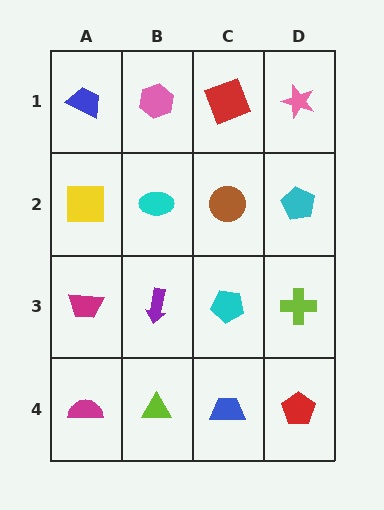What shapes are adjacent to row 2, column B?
A pink hexagon (row 1, column B), a purple arrow (row 3, column B), a yellow square (row 2, column A), a brown circle (row 2, column C).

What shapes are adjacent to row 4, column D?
A lime cross (row 3, column D), a blue trapezoid (row 4, column C).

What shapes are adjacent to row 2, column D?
A pink star (row 1, column D), a lime cross (row 3, column D), a brown circle (row 2, column C).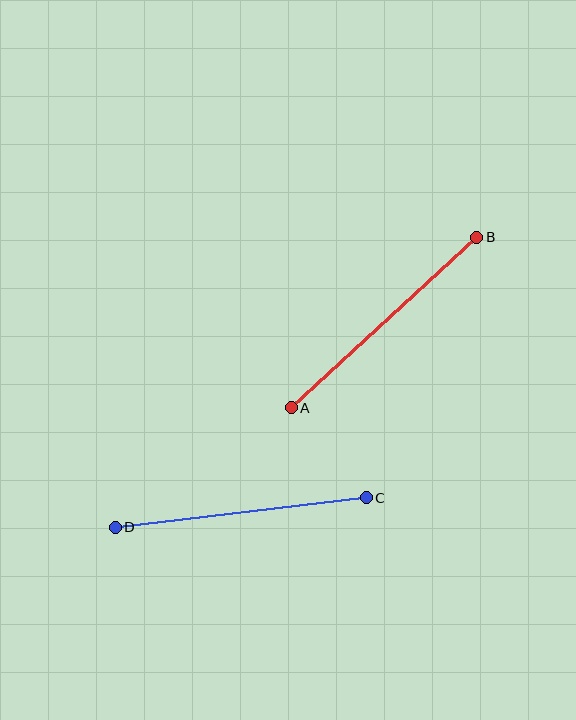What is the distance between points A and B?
The distance is approximately 252 pixels.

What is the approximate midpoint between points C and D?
The midpoint is at approximately (241, 512) pixels.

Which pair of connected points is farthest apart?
Points C and D are farthest apart.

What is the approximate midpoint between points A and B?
The midpoint is at approximately (384, 322) pixels.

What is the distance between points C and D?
The distance is approximately 253 pixels.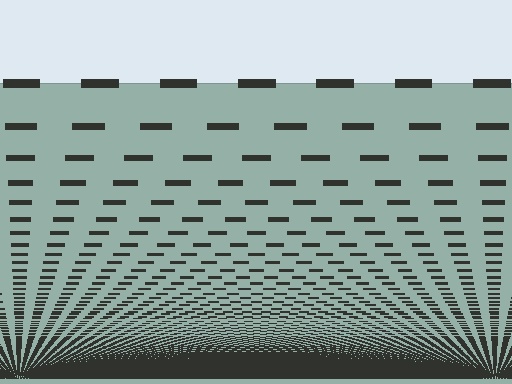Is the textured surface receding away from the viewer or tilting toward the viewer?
The surface appears to tilt toward the viewer. Texture elements get larger and sparser toward the top.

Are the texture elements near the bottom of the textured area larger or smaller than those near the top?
Smaller. The gradient is inverted — elements near the bottom are smaller and denser.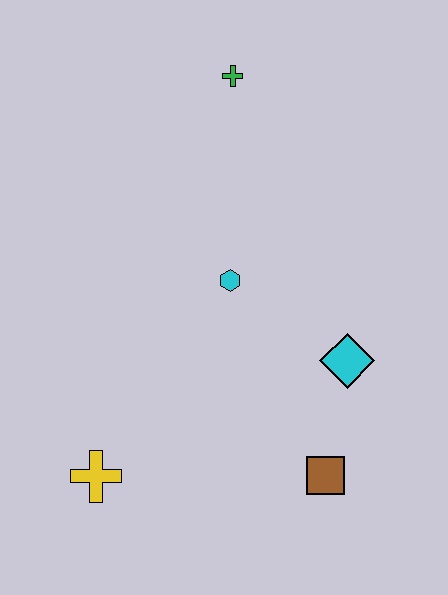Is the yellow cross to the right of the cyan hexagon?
No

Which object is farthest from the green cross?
The yellow cross is farthest from the green cross.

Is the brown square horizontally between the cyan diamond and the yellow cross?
Yes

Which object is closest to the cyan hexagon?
The cyan diamond is closest to the cyan hexagon.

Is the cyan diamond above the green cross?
No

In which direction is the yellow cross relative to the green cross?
The yellow cross is below the green cross.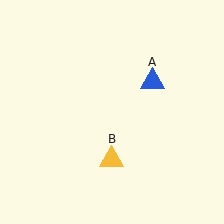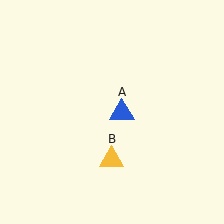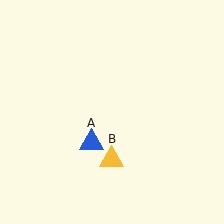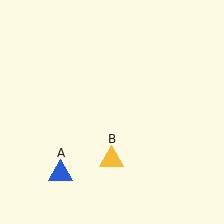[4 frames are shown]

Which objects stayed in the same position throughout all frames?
Yellow triangle (object B) remained stationary.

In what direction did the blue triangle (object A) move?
The blue triangle (object A) moved down and to the left.